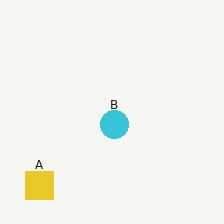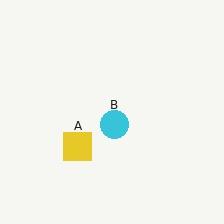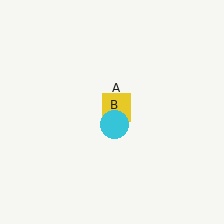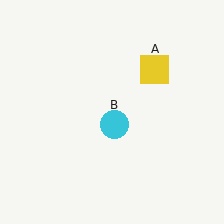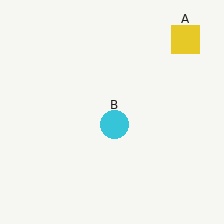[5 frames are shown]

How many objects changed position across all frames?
1 object changed position: yellow square (object A).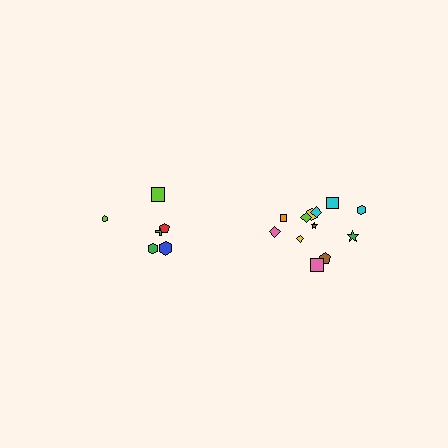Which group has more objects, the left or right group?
The right group.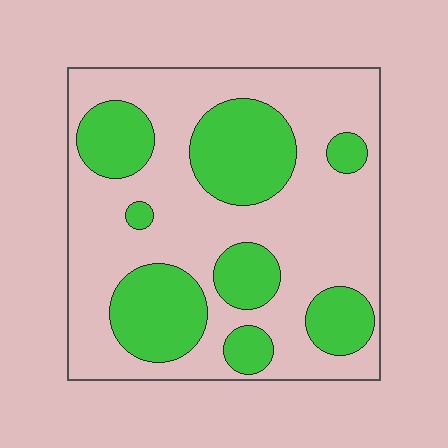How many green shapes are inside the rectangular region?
8.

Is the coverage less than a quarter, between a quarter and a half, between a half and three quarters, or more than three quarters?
Between a quarter and a half.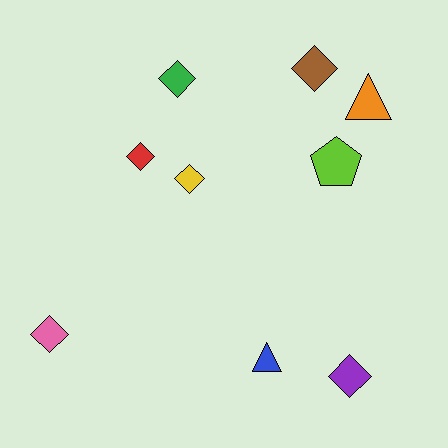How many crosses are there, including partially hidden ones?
There are no crosses.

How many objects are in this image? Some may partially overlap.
There are 9 objects.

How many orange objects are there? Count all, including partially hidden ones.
There is 1 orange object.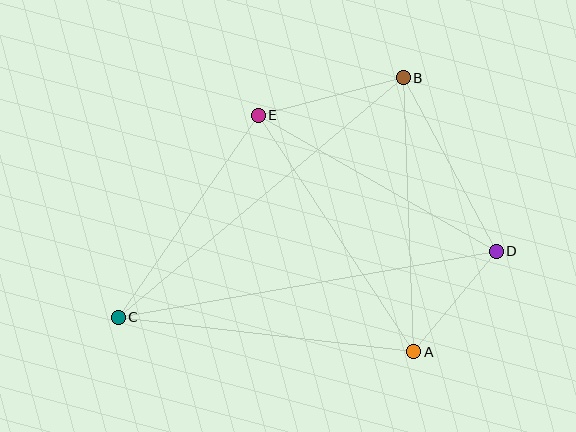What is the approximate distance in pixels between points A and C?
The distance between A and C is approximately 298 pixels.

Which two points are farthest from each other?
Points C and D are farthest from each other.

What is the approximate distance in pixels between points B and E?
The distance between B and E is approximately 150 pixels.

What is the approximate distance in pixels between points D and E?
The distance between D and E is approximately 274 pixels.